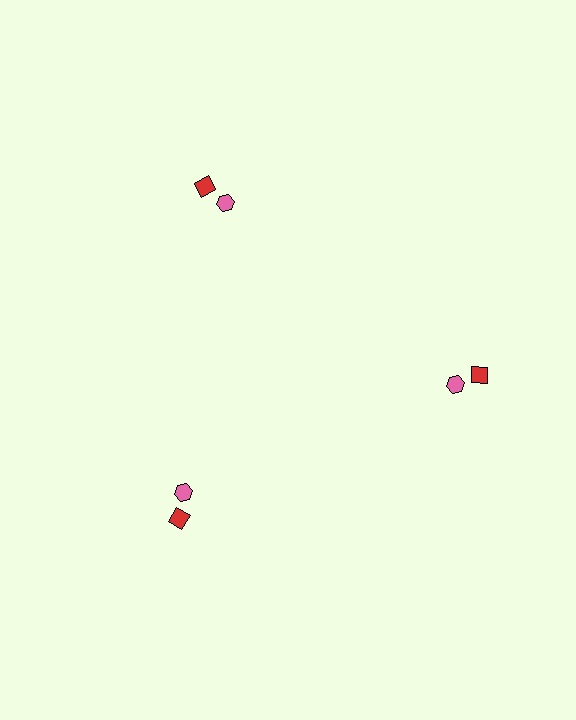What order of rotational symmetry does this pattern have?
This pattern has 3-fold rotational symmetry.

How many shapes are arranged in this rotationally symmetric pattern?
There are 6 shapes, arranged in 3 groups of 2.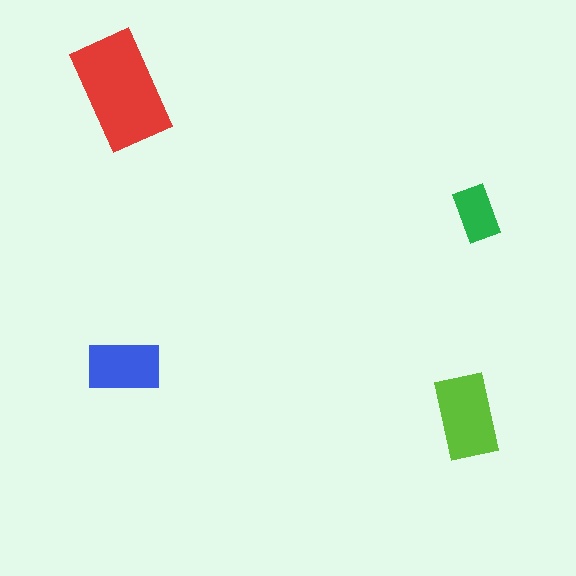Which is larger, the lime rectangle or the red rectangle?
The red one.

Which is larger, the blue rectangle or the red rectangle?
The red one.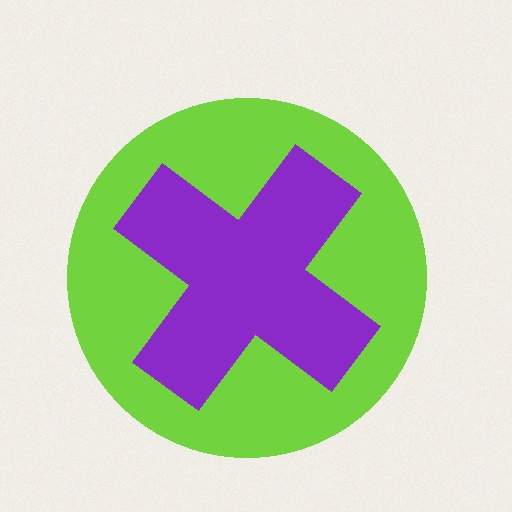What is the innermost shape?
The purple cross.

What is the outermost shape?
The lime circle.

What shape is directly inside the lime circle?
The purple cross.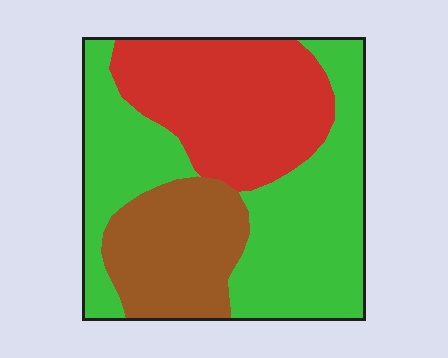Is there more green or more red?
Green.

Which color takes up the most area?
Green, at roughly 50%.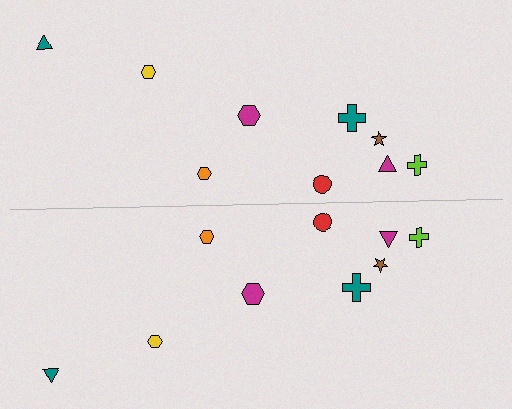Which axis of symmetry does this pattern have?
The pattern has a horizontal axis of symmetry running through the center of the image.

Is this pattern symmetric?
Yes, this pattern has bilateral (reflection) symmetry.